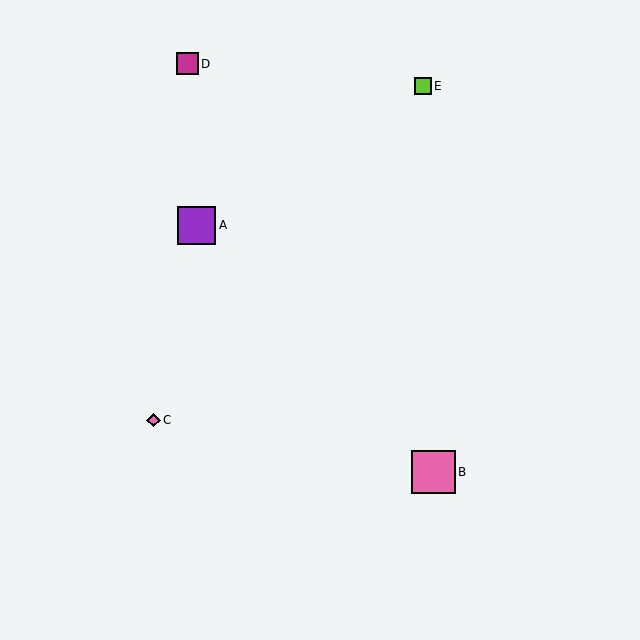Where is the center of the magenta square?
The center of the magenta square is at (187, 64).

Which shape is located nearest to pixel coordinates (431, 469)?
The pink square (labeled B) at (434, 472) is nearest to that location.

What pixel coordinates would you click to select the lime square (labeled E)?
Click at (423, 86) to select the lime square E.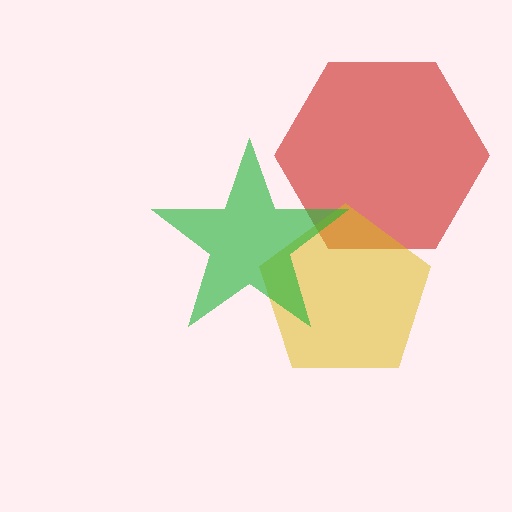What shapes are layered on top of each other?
The layered shapes are: a red hexagon, a yellow pentagon, a green star.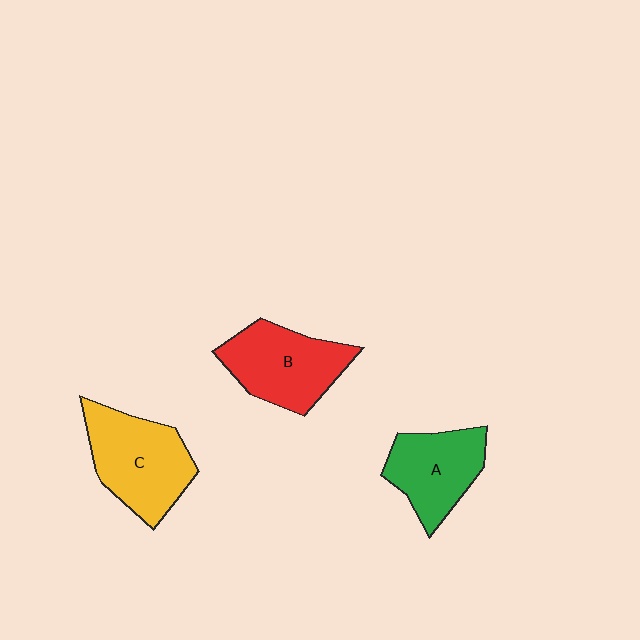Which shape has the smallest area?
Shape A (green).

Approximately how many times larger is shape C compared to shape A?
Approximately 1.3 times.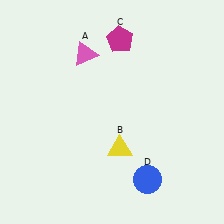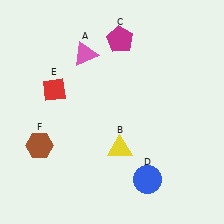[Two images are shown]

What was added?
A red diamond (E), a brown hexagon (F) were added in Image 2.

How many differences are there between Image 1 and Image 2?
There are 2 differences between the two images.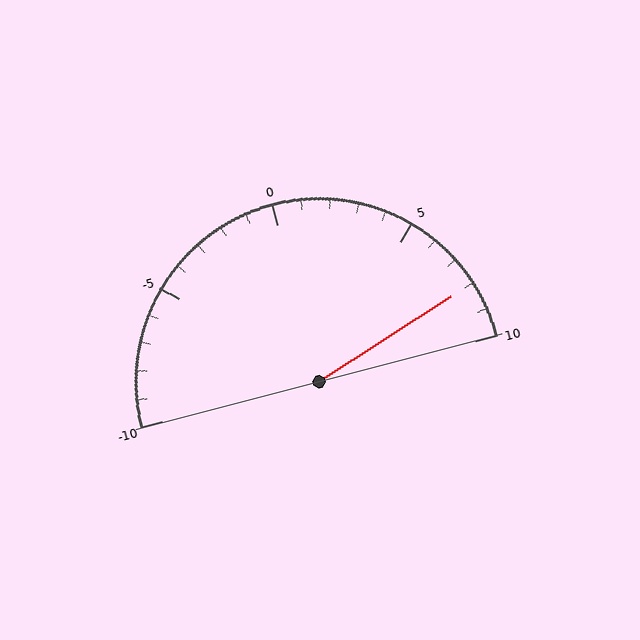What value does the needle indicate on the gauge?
The needle indicates approximately 8.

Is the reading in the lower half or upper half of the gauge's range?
The reading is in the upper half of the range (-10 to 10).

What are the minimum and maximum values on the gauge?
The gauge ranges from -10 to 10.